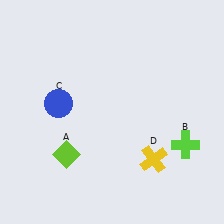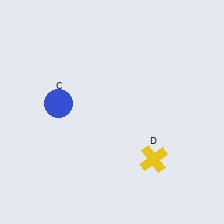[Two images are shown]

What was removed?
The lime diamond (A), the lime cross (B) were removed in Image 2.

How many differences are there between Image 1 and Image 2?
There are 2 differences between the two images.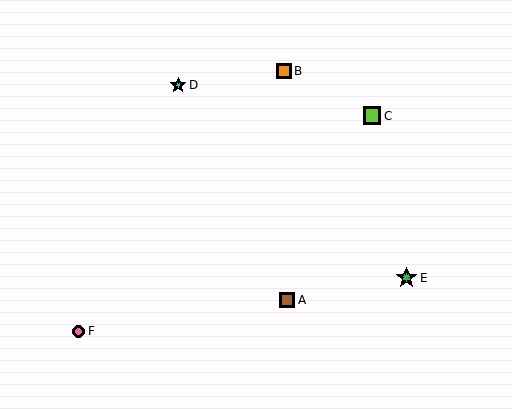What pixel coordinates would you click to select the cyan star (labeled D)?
Click at (178, 85) to select the cyan star D.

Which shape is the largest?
The green star (labeled E) is the largest.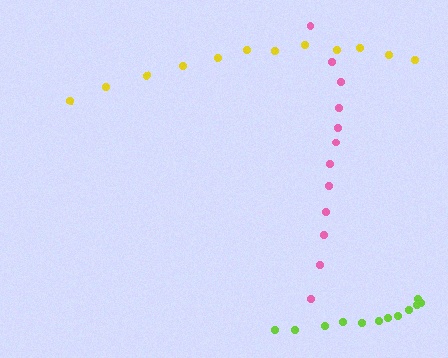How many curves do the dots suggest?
There are 3 distinct paths.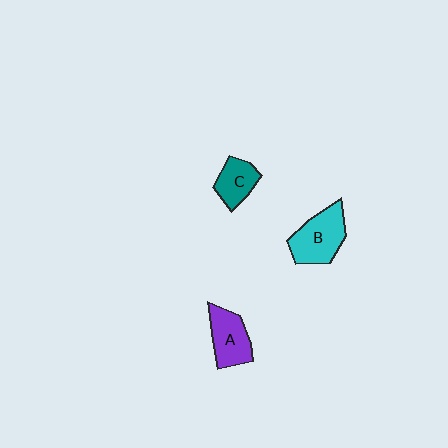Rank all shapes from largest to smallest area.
From largest to smallest: B (cyan), A (purple), C (teal).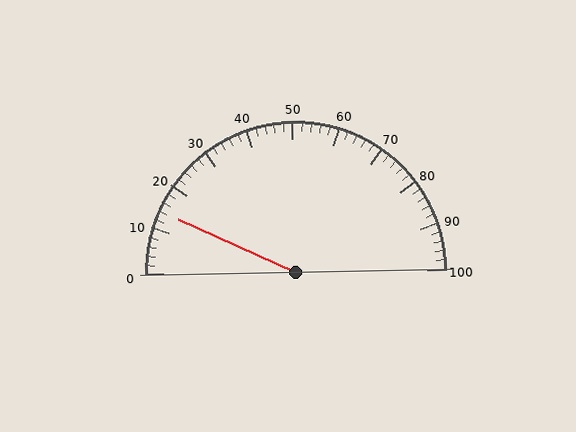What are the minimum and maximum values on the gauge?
The gauge ranges from 0 to 100.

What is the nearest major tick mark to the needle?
The nearest major tick mark is 10.